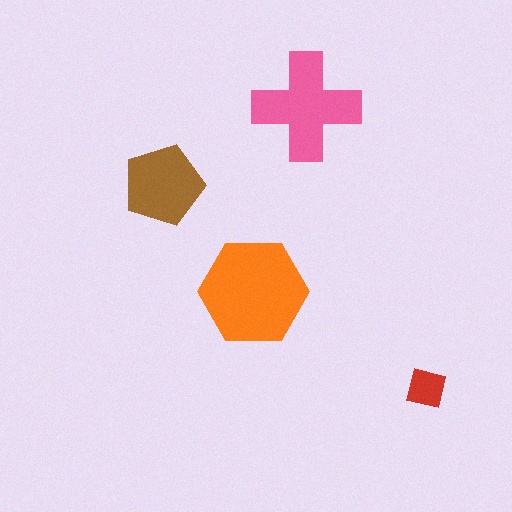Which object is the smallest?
The red square.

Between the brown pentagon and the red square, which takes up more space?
The brown pentagon.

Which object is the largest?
The orange hexagon.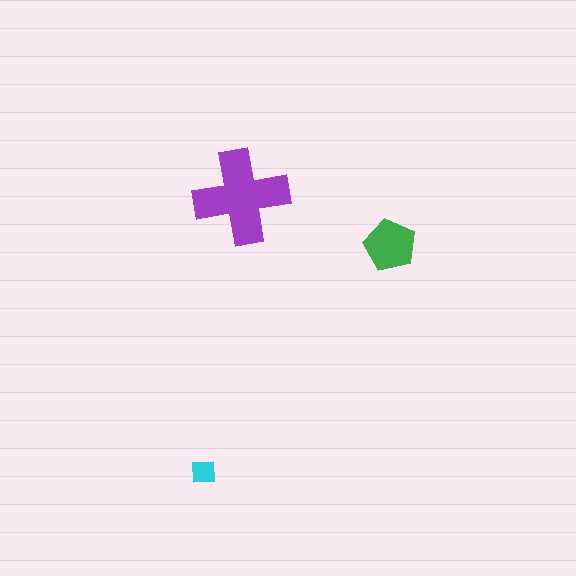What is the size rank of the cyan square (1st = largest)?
3rd.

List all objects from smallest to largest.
The cyan square, the green pentagon, the purple cross.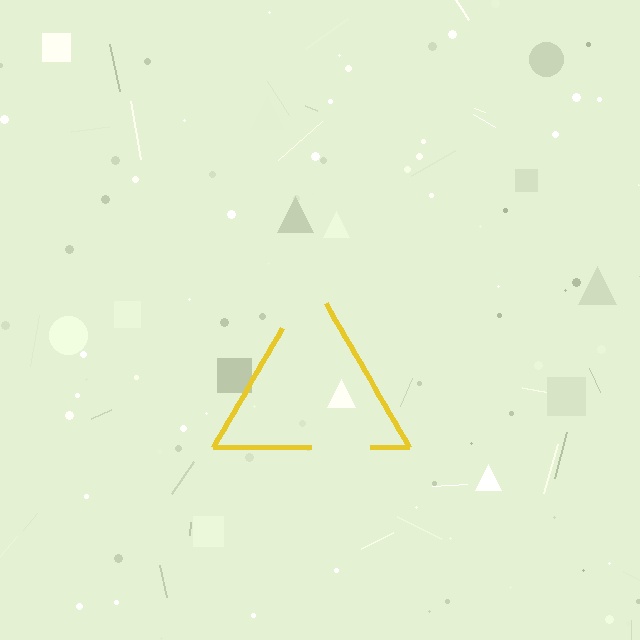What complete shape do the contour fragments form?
The contour fragments form a triangle.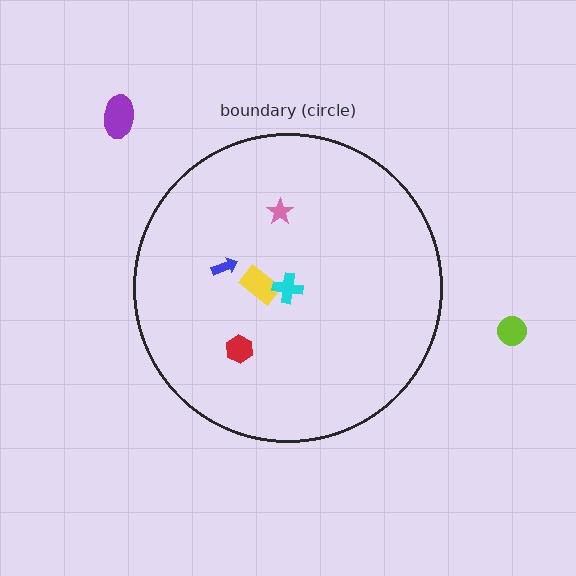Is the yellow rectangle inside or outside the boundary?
Inside.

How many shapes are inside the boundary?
5 inside, 2 outside.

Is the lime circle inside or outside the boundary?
Outside.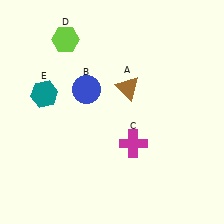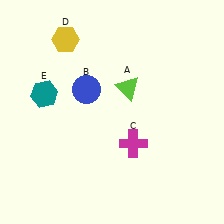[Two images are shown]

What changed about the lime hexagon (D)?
In Image 1, D is lime. In Image 2, it changed to yellow.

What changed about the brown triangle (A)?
In Image 1, A is brown. In Image 2, it changed to lime.